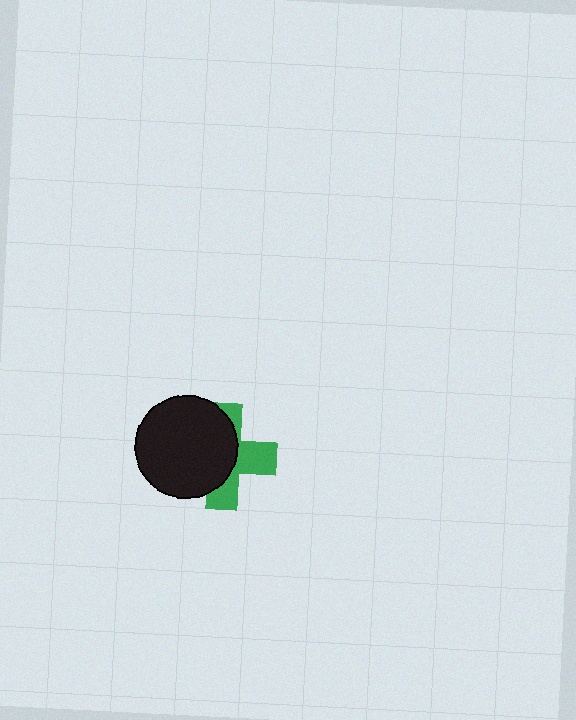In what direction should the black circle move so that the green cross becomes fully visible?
The black circle should move left. That is the shortest direction to clear the overlap and leave the green cross fully visible.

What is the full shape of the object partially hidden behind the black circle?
The partially hidden object is a green cross.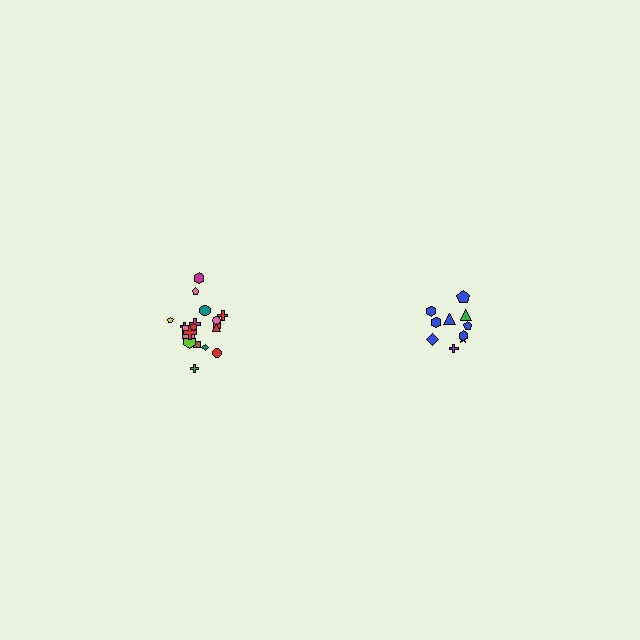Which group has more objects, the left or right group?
The left group.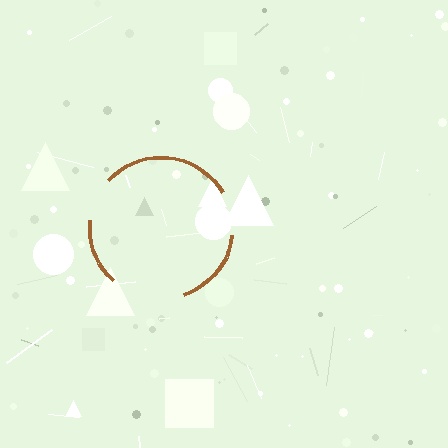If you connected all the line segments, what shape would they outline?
They would outline a circle.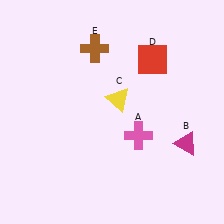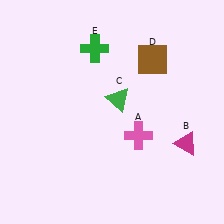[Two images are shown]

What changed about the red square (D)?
In Image 1, D is red. In Image 2, it changed to brown.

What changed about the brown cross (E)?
In Image 1, E is brown. In Image 2, it changed to green.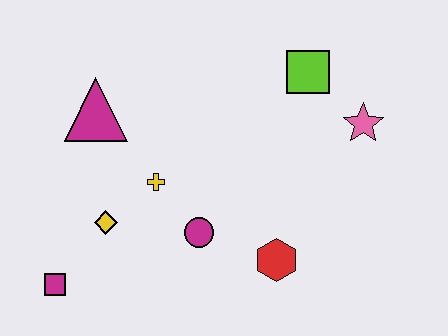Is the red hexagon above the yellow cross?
No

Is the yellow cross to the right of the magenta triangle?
Yes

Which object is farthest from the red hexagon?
The magenta triangle is farthest from the red hexagon.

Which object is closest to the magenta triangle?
The yellow cross is closest to the magenta triangle.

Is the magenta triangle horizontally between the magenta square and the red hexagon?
Yes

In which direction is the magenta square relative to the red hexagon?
The magenta square is to the left of the red hexagon.